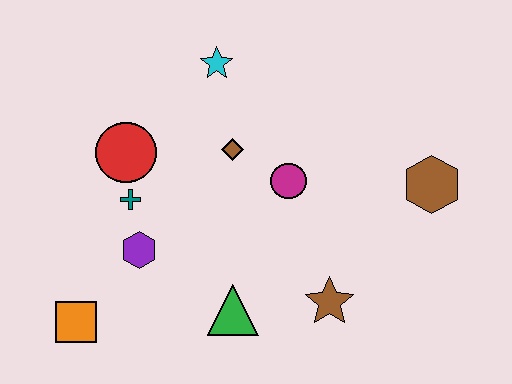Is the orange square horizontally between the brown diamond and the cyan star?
No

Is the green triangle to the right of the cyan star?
Yes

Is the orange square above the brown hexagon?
No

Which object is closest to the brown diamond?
The magenta circle is closest to the brown diamond.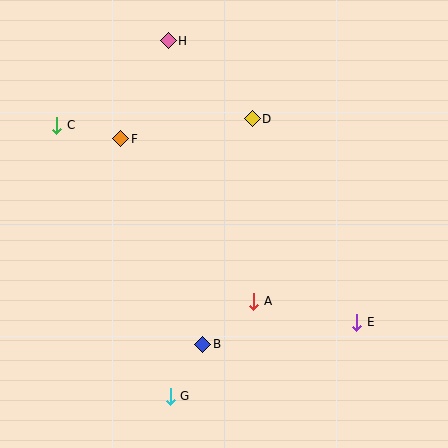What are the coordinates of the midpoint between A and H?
The midpoint between A and H is at (211, 171).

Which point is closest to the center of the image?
Point A at (254, 301) is closest to the center.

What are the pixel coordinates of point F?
Point F is at (121, 139).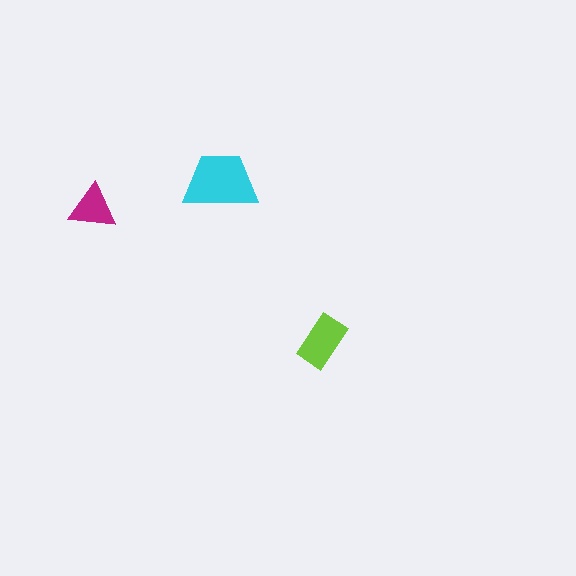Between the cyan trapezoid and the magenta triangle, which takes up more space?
The cyan trapezoid.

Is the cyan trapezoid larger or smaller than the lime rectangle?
Larger.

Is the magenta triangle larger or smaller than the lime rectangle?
Smaller.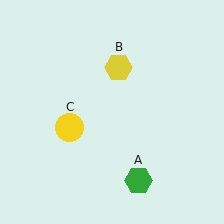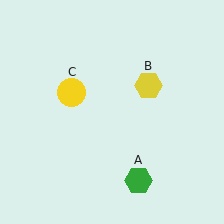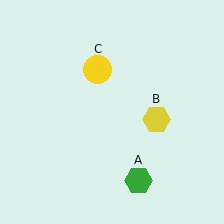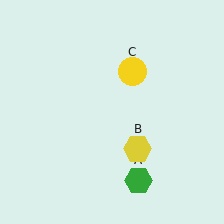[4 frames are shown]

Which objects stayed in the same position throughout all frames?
Green hexagon (object A) remained stationary.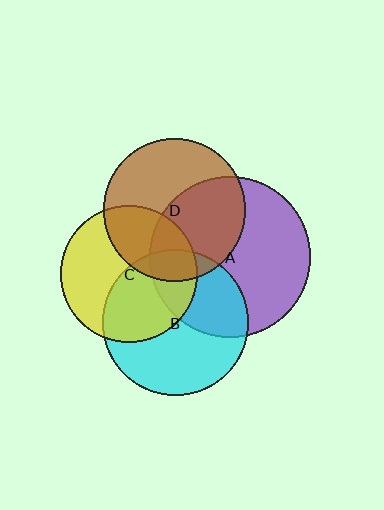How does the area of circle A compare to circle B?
Approximately 1.2 times.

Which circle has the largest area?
Circle A (purple).